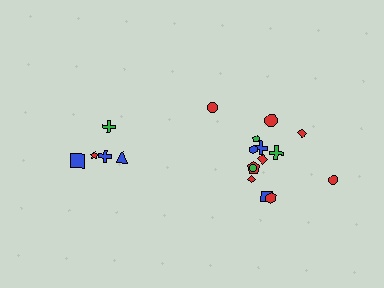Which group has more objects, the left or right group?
The right group.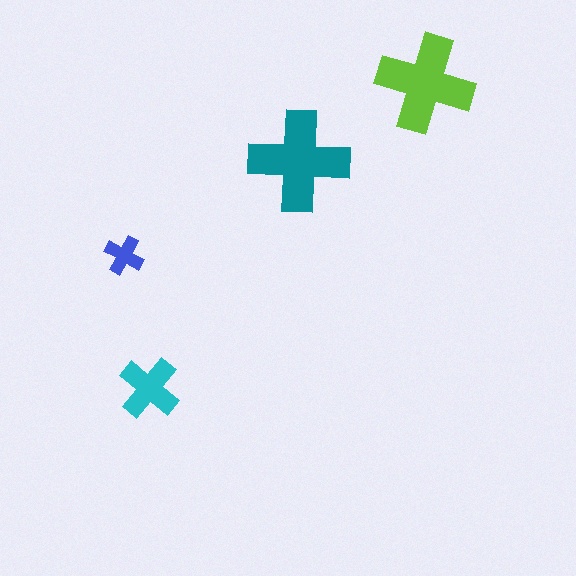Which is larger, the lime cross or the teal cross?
The teal one.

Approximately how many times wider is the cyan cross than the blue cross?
About 1.5 times wider.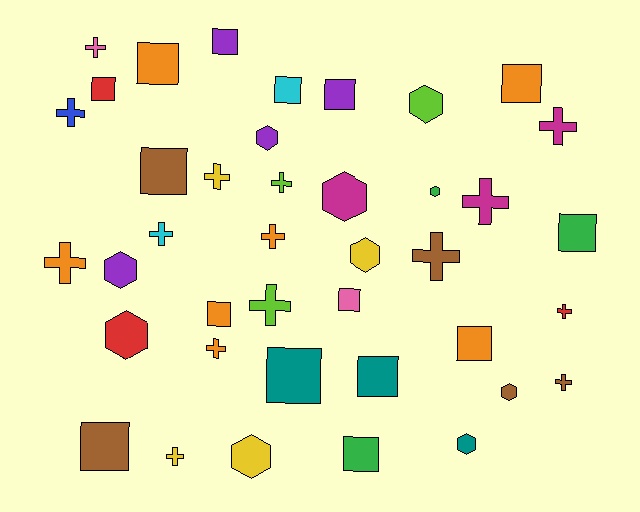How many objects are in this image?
There are 40 objects.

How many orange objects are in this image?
There are 7 orange objects.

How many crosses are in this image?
There are 15 crosses.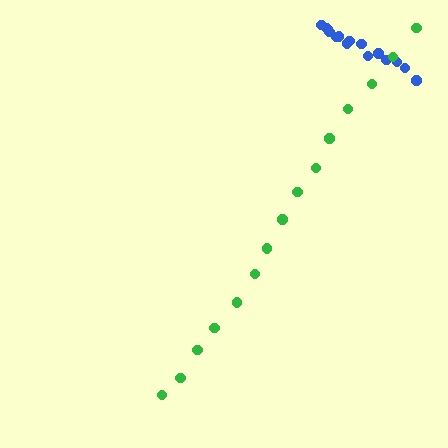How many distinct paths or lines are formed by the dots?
There are 2 distinct paths.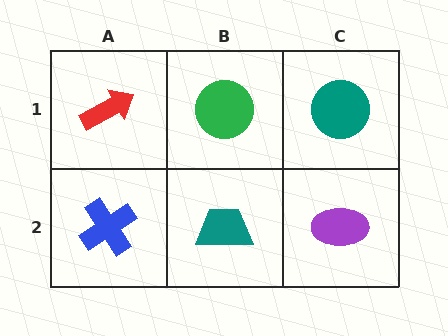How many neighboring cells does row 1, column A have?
2.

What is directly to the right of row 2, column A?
A teal trapezoid.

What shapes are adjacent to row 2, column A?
A red arrow (row 1, column A), a teal trapezoid (row 2, column B).